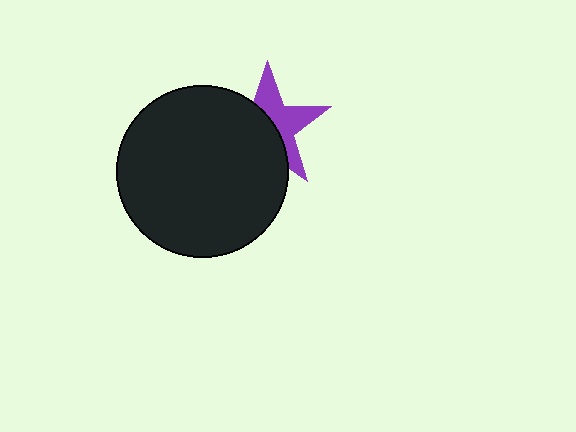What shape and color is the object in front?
The object in front is a black circle.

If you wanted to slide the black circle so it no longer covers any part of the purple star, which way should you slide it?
Slide it toward the lower-left — that is the most direct way to separate the two shapes.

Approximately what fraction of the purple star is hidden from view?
Roughly 54% of the purple star is hidden behind the black circle.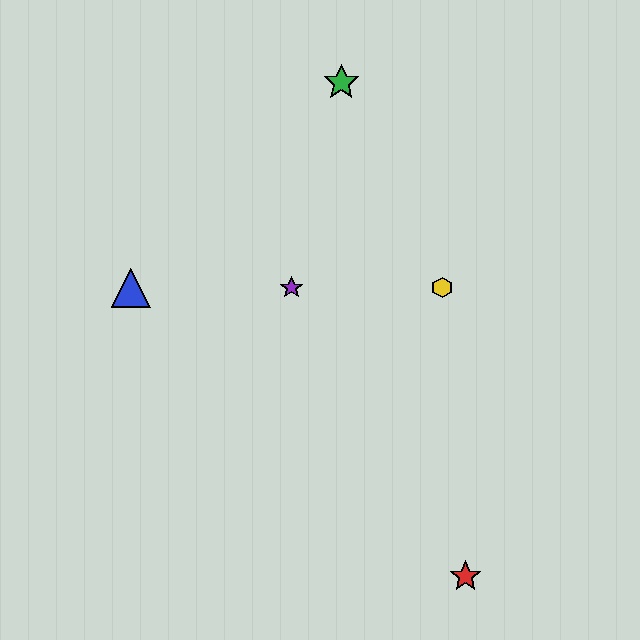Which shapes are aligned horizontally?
The blue triangle, the yellow hexagon, the purple star are aligned horizontally.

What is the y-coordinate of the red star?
The red star is at y≈577.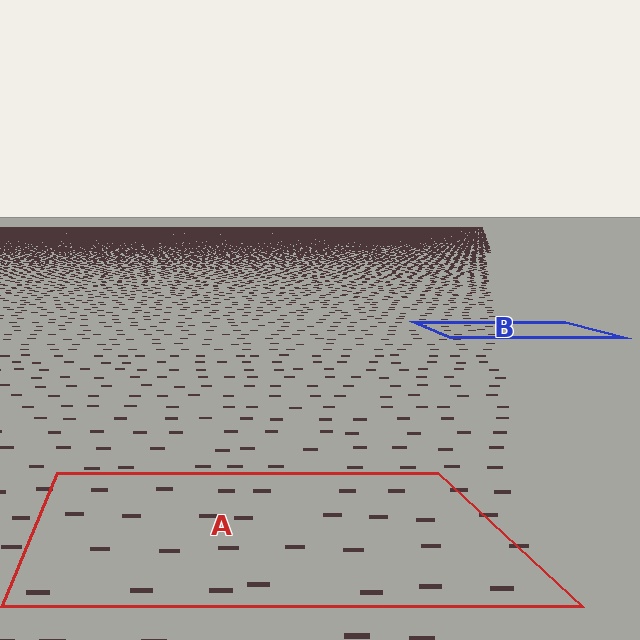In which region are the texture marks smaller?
The texture marks are smaller in region B, because it is farther away.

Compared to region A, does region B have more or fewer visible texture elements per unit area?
Region B has more texture elements per unit area — they are packed more densely because it is farther away.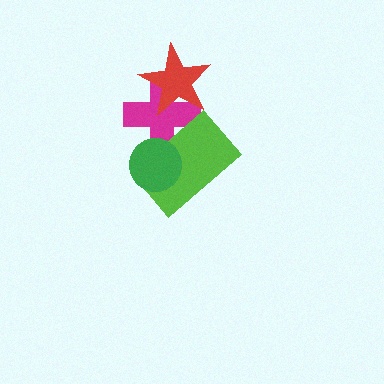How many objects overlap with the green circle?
2 objects overlap with the green circle.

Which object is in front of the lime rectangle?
The green circle is in front of the lime rectangle.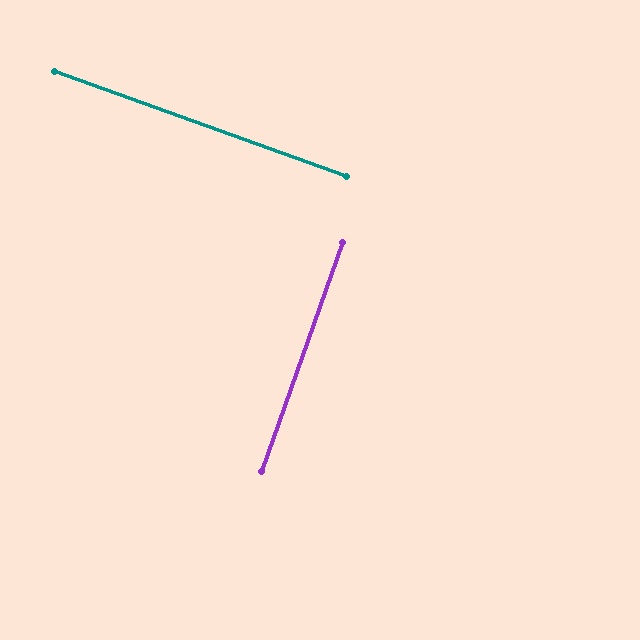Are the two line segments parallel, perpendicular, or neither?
Perpendicular — they meet at approximately 90°.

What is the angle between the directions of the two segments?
Approximately 90 degrees.